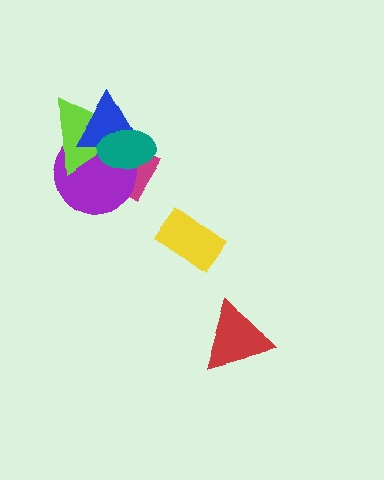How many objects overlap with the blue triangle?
4 objects overlap with the blue triangle.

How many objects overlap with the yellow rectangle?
0 objects overlap with the yellow rectangle.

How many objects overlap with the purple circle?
4 objects overlap with the purple circle.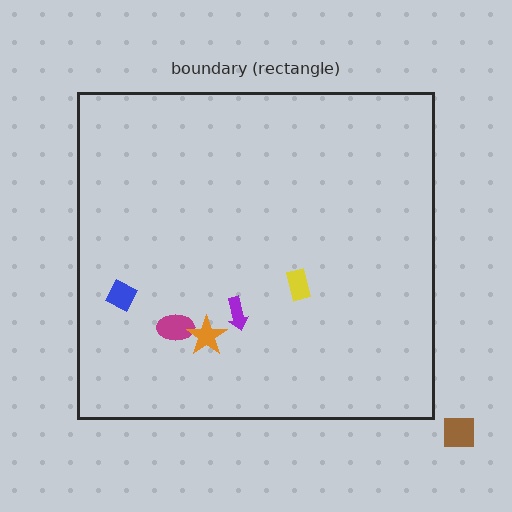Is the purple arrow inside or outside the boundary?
Inside.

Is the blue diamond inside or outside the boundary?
Inside.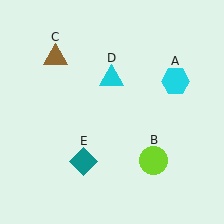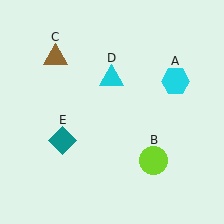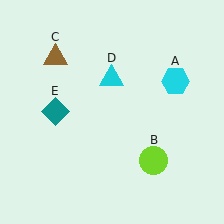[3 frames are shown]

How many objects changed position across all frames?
1 object changed position: teal diamond (object E).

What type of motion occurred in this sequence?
The teal diamond (object E) rotated clockwise around the center of the scene.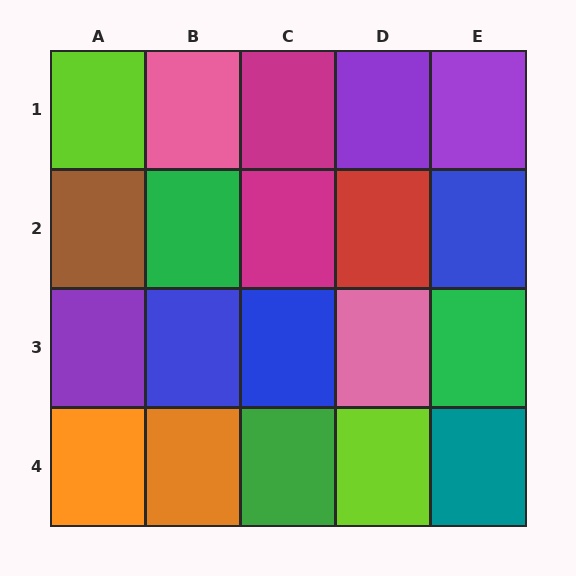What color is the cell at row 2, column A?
Brown.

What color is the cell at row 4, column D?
Lime.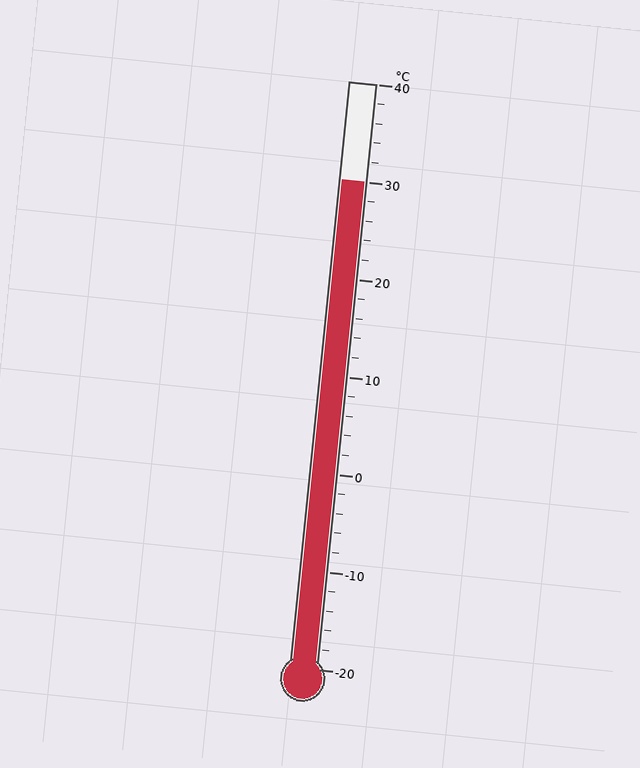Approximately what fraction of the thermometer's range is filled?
The thermometer is filled to approximately 85% of its range.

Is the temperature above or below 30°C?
The temperature is at 30°C.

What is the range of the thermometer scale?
The thermometer scale ranges from -20°C to 40°C.